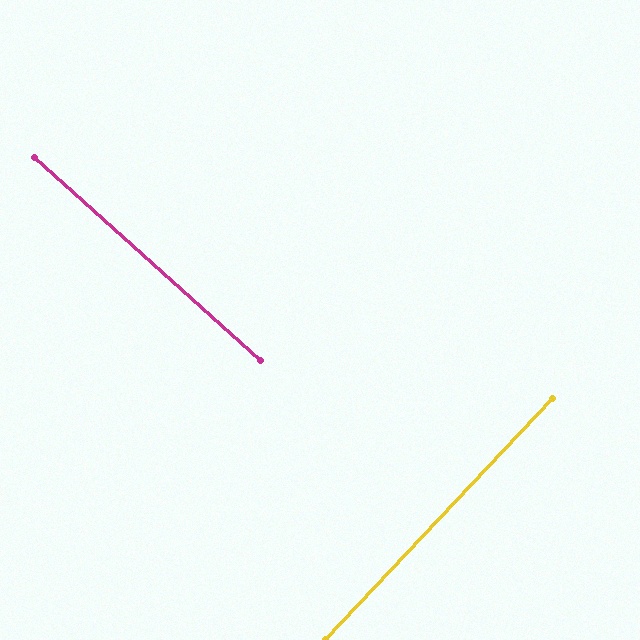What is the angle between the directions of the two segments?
Approximately 89 degrees.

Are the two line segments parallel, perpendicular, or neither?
Perpendicular — they meet at approximately 89°.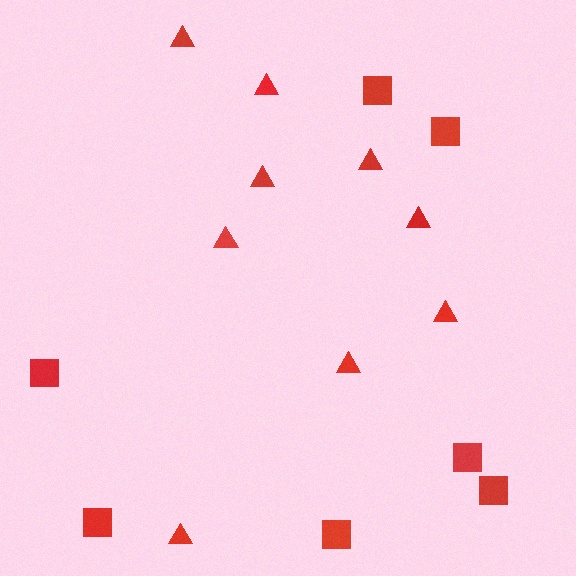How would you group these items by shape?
There are 2 groups: one group of squares (7) and one group of triangles (9).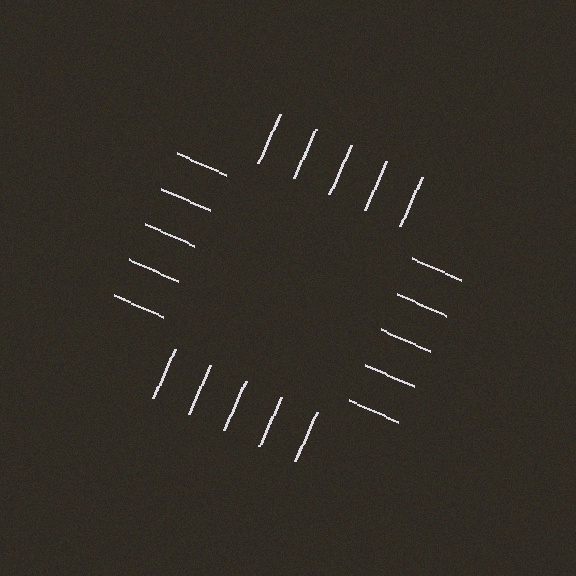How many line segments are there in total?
20 — 5 along each of the 4 edges.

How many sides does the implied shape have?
4 sides — the line-ends trace a square.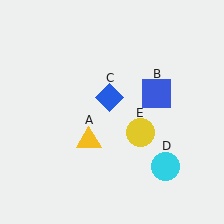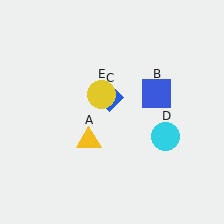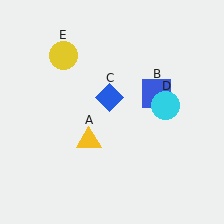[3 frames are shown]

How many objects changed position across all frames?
2 objects changed position: cyan circle (object D), yellow circle (object E).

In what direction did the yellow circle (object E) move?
The yellow circle (object E) moved up and to the left.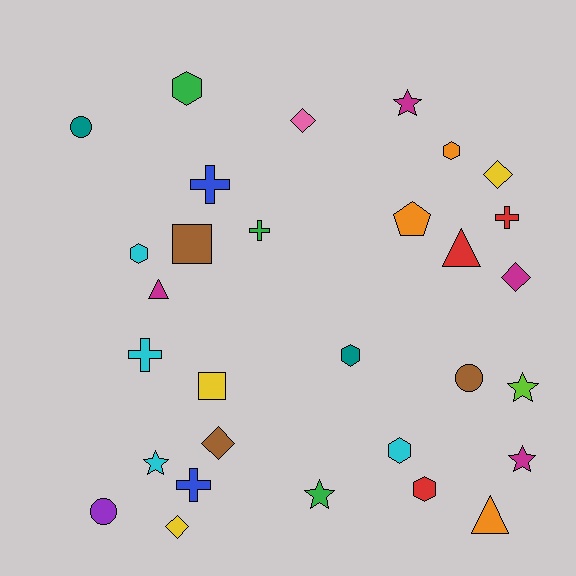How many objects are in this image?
There are 30 objects.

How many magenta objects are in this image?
There are 4 magenta objects.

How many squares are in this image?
There are 2 squares.